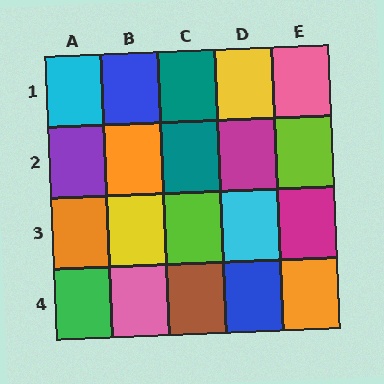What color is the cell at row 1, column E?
Pink.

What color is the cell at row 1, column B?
Blue.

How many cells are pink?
2 cells are pink.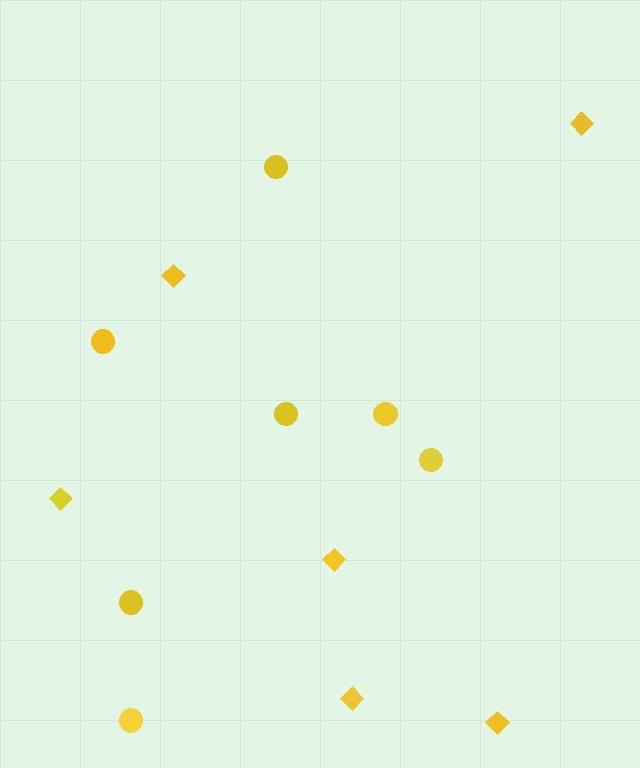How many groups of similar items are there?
There are 2 groups: one group of diamonds (6) and one group of circles (7).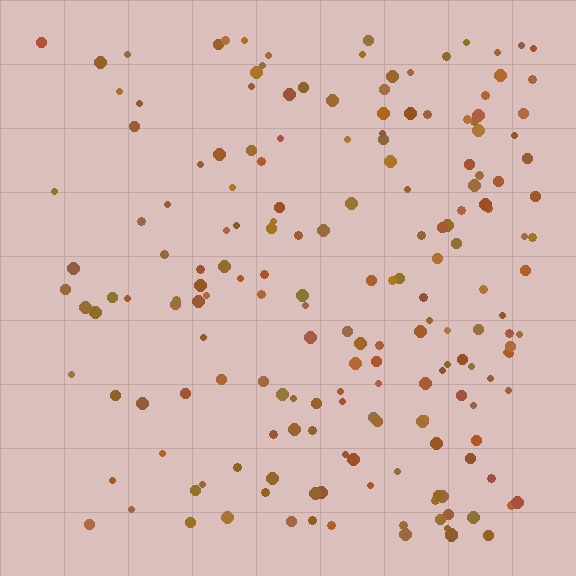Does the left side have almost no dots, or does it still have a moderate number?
Still a moderate number, just noticeably fewer than the right.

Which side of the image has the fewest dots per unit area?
The left.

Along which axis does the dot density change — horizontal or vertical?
Horizontal.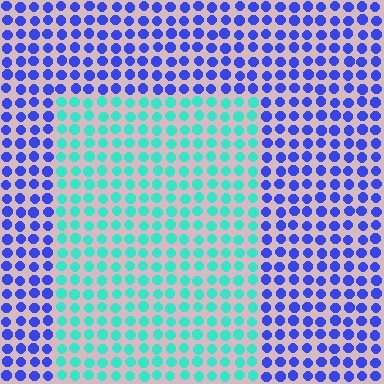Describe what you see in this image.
The image is filled with small blue elements in a uniform arrangement. A rectangle-shaped region is visible where the elements are tinted to a slightly different hue, forming a subtle color boundary.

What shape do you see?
I see a rectangle.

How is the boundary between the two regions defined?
The boundary is defined purely by a slight shift in hue (about 66 degrees). Spacing, size, and orientation are identical on both sides.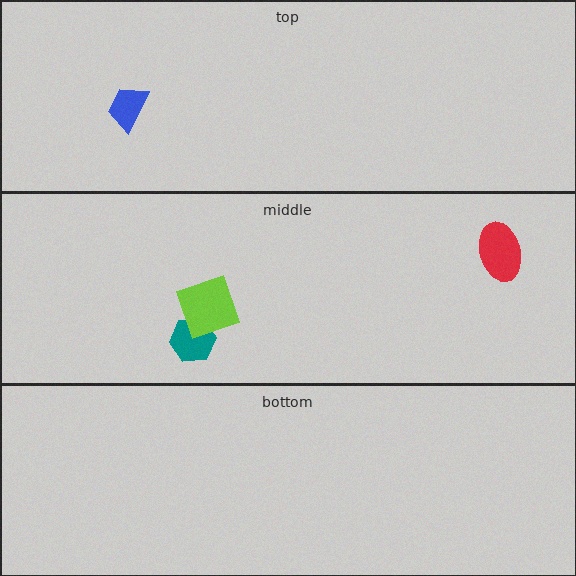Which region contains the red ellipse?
The middle region.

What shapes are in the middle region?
The teal hexagon, the lime square, the red ellipse.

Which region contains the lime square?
The middle region.